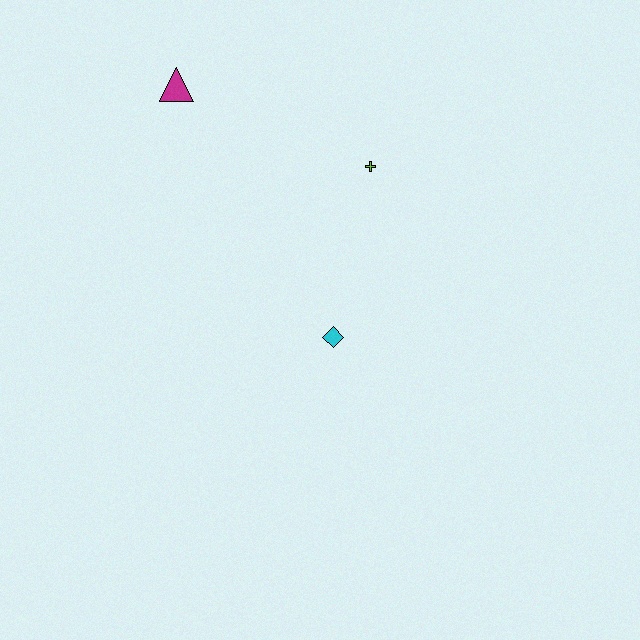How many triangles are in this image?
There is 1 triangle.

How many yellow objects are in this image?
There are no yellow objects.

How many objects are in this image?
There are 3 objects.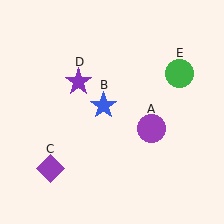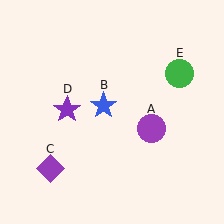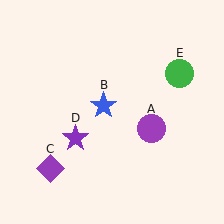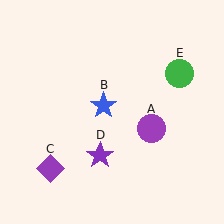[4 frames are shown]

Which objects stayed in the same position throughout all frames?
Purple circle (object A) and blue star (object B) and purple diamond (object C) and green circle (object E) remained stationary.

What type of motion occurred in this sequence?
The purple star (object D) rotated counterclockwise around the center of the scene.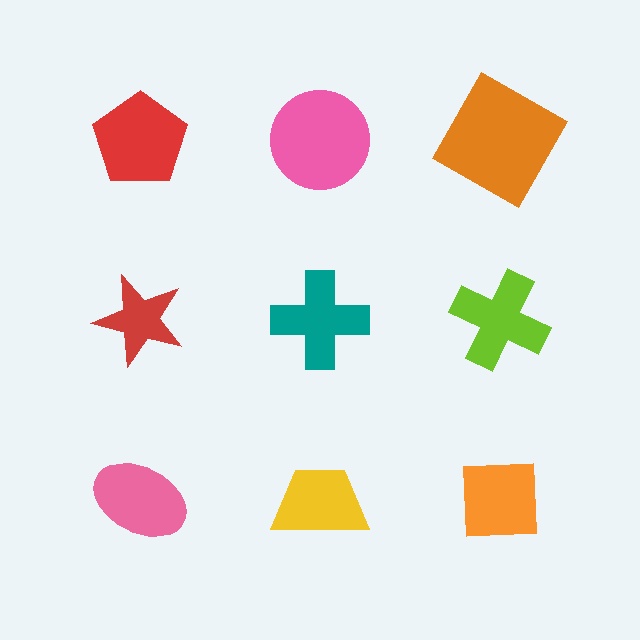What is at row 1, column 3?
An orange square.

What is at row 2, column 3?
A lime cross.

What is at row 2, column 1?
A red star.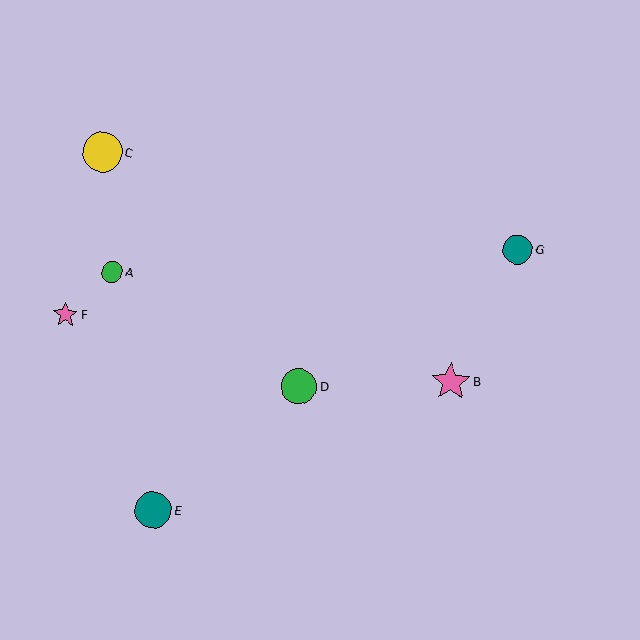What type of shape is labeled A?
Shape A is a green circle.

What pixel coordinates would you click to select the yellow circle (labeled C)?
Click at (102, 152) to select the yellow circle C.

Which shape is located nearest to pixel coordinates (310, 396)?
The green circle (labeled D) at (299, 386) is nearest to that location.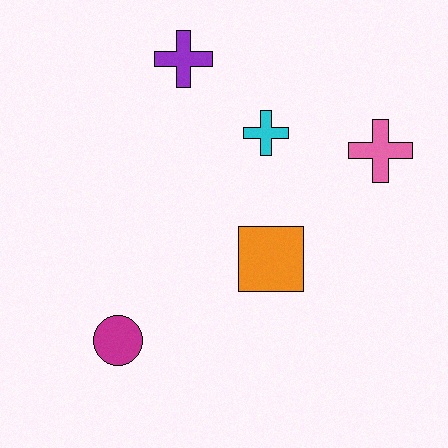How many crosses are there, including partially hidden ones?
There are 3 crosses.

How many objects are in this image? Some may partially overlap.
There are 5 objects.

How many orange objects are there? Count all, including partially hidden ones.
There is 1 orange object.